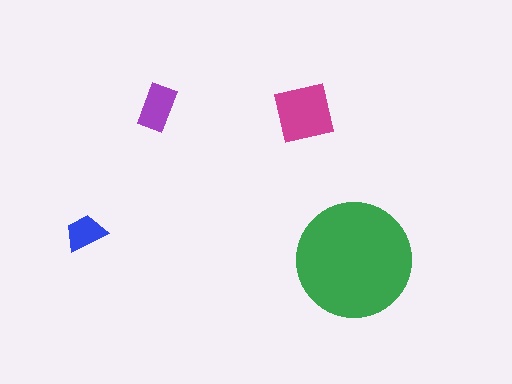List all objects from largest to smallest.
The green circle, the magenta square, the purple rectangle, the blue trapezoid.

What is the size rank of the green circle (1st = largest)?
1st.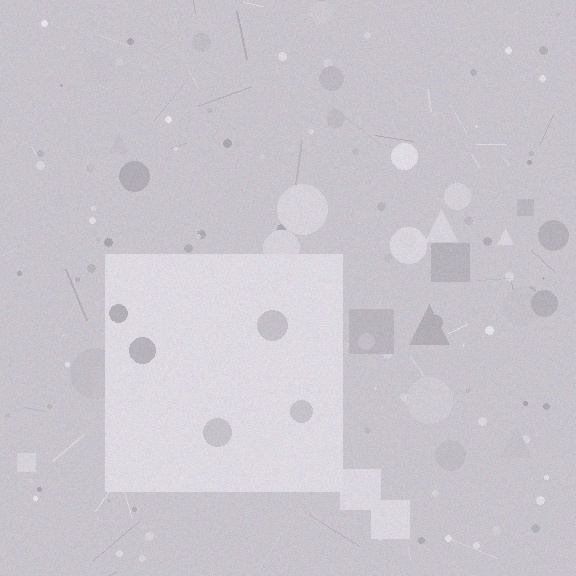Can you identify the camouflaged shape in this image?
The camouflaged shape is a square.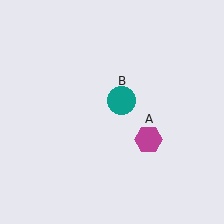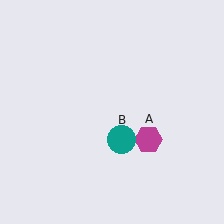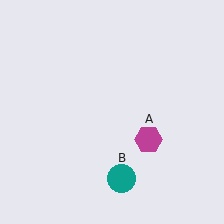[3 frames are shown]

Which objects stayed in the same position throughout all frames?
Magenta hexagon (object A) remained stationary.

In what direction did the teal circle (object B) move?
The teal circle (object B) moved down.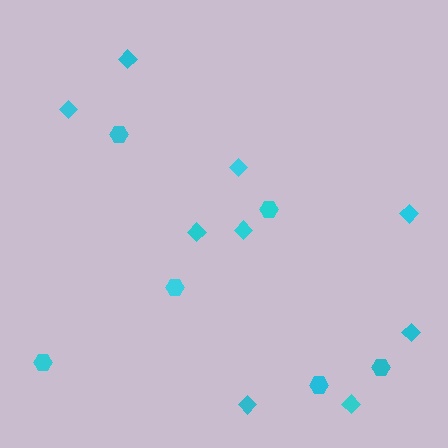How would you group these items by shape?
There are 2 groups: one group of hexagons (6) and one group of diamonds (9).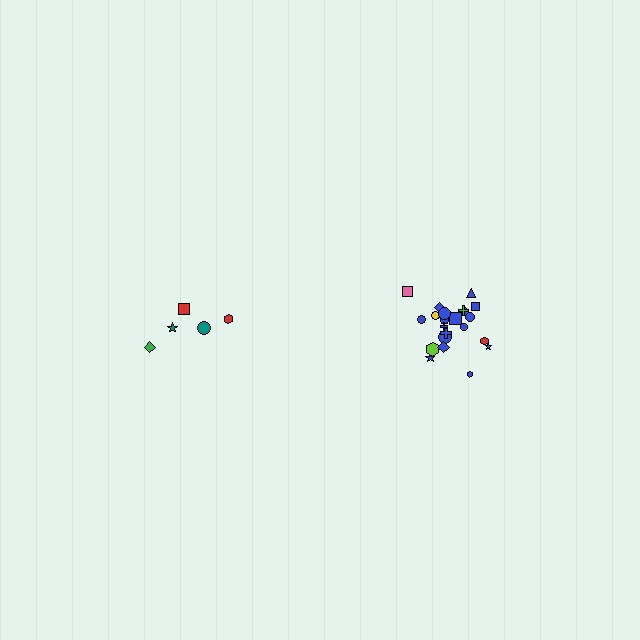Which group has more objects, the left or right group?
The right group.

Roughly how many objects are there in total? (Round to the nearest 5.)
Roughly 25 objects in total.